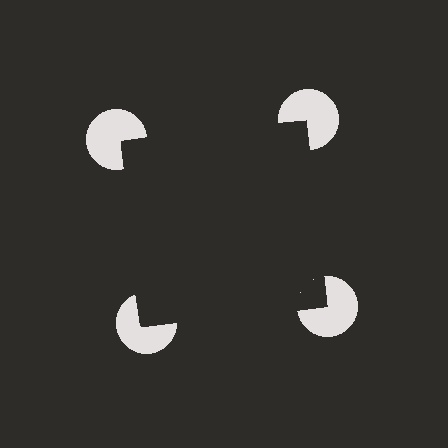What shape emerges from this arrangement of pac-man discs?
An illusory square — its edges are inferred from the aligned wedge cuts in the pac-man discs, not physically drawn.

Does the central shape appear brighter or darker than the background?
It typically appears slightly darker than the background, even though no actual brightness change is drawn.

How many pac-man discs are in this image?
There are 4 — one at each vertex of the illusory square.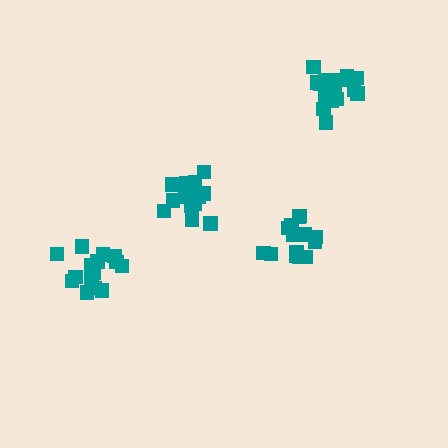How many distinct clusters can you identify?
There are 4 distinct clusters.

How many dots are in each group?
Group 1: 16 dots, Group 2: 15 dots, Group 3: 15 dots, Group 4: 14 dots (60 total).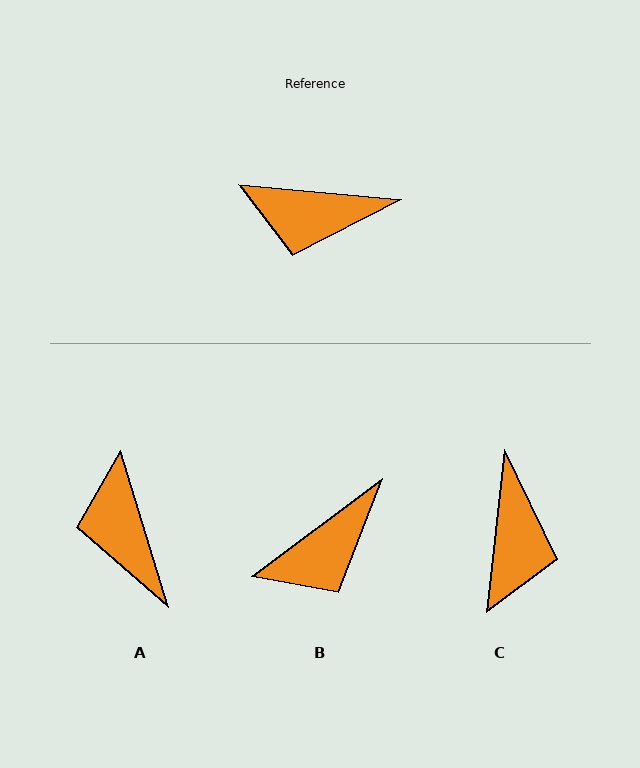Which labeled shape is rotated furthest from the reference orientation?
C, about 89 degrees away.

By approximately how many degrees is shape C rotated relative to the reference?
Approximately 89 degrees counter-clockwise.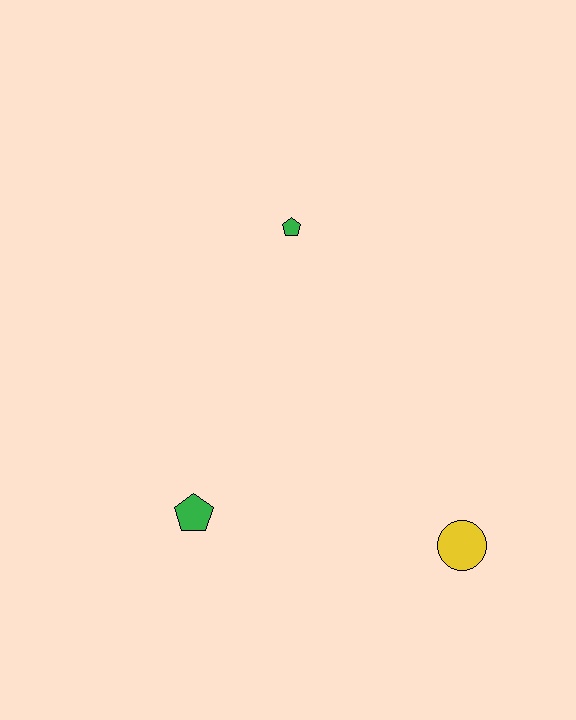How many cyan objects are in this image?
There are no cyan objects.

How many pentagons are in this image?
There are 2 pentagons.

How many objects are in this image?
There are 3 objects.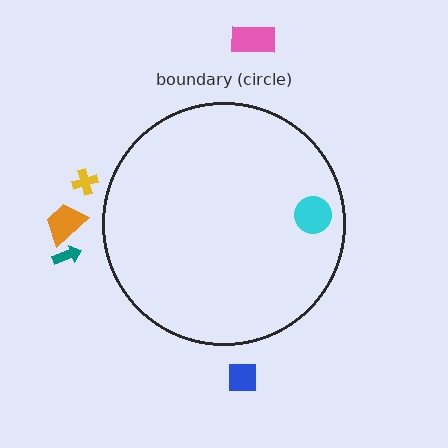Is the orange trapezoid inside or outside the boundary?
Outside.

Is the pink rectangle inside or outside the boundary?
Outside.